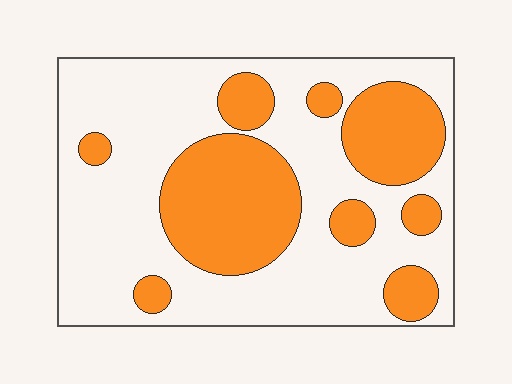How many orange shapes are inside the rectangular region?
9.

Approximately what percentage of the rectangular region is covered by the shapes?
Approximately 35%.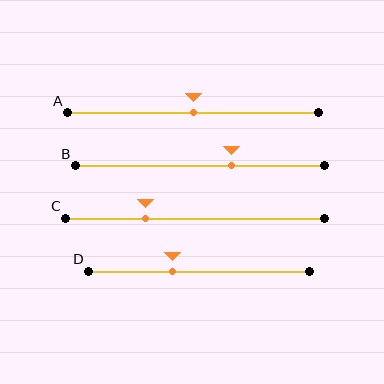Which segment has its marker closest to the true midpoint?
Segment A has its marker closest to the true midpoint.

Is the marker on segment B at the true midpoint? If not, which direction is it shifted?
No, the marker on segment B is shifted to the right by about 13% of the segment length.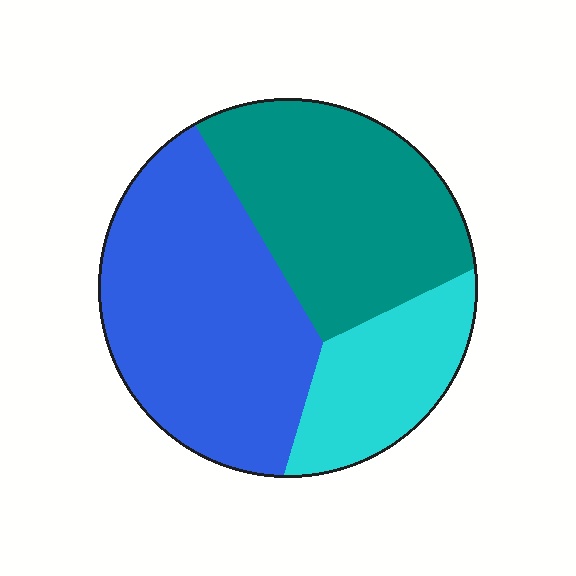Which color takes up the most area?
Blue, at roughly 45%.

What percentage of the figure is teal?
Teal takes up between a quarter and a half of the figure.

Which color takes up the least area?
Cyan, at roughly 20%.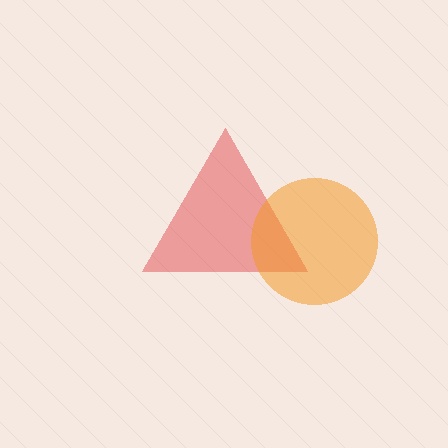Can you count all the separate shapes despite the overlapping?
Yes, there are 2 separate shapes.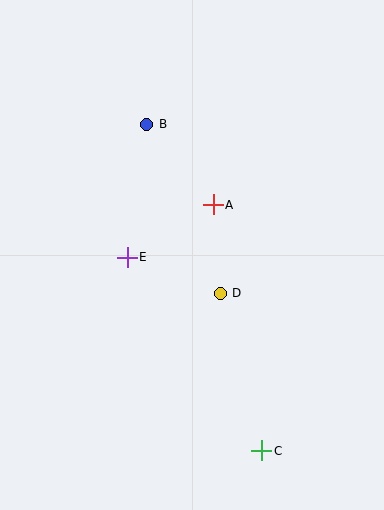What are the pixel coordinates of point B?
Point B is at (147, 124).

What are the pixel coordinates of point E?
Point E is at (127, 257).